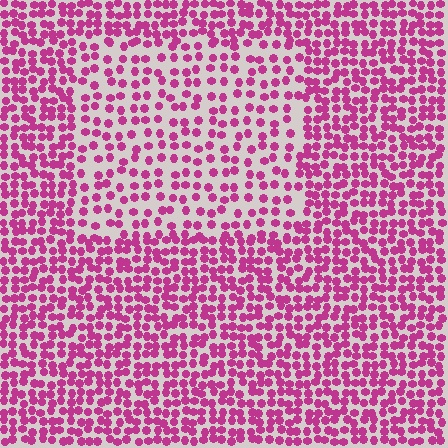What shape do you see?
I see a rectangle.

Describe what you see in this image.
The image contains small magenta elements arranged at two different densities. A rectangle-shaped region is visible where the elements are less densely packed than the surrounding area.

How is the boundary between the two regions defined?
The boundary is defined by a change in element density (approximately 1.8x ratio). All elements are the same color, size, and shape.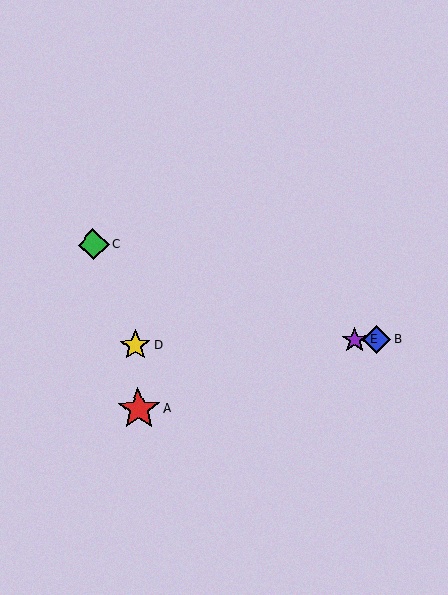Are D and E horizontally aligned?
Yes, both are at y≈345.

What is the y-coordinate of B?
Object B is at y≈339.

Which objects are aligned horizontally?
Objects B, D, E are aligned horizontally.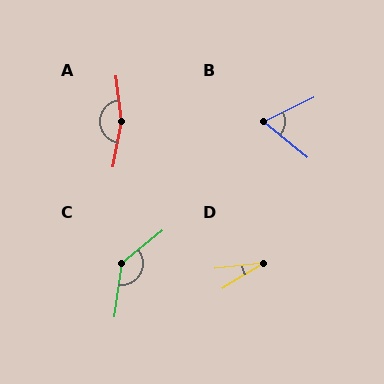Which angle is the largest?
A, at approximately 162 degrees.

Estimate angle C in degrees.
Approximately 137 degrees.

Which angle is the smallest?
D, at approximately 25 degrees.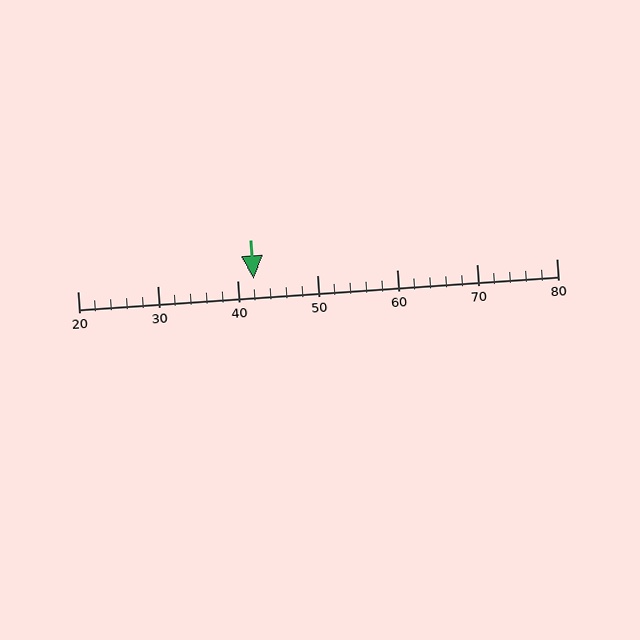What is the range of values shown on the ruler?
The ruler shows values from 20 to 80.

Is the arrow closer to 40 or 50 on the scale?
The arrow is closer to 40.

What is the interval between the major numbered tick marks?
The major tick marks are spaced 10 units apart.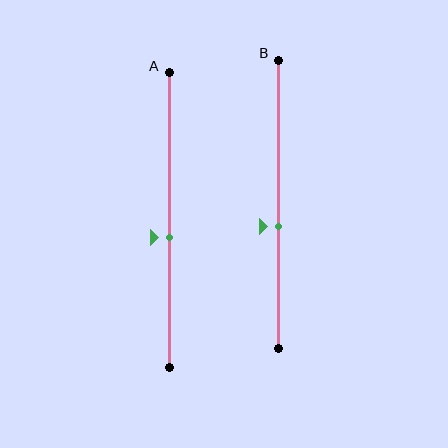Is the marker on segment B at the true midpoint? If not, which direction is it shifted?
No, the marker on segment B is shifted downward by about 8% of the segment length.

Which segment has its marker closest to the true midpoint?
Segment A has its marker closest to the true midpoint.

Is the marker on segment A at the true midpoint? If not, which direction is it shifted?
No, the marker on segment A is shifted downward by about 6% of the segment length.